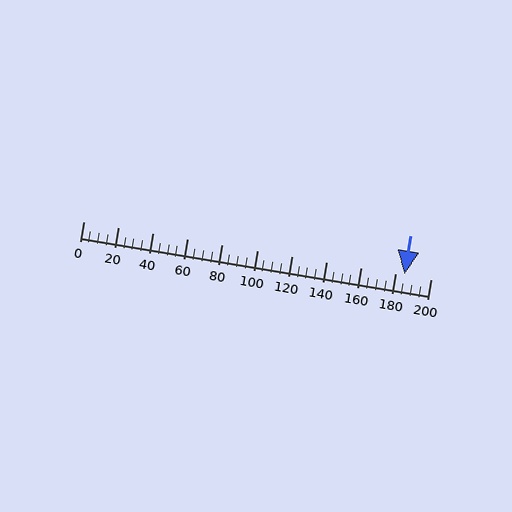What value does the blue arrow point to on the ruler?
The blue arrow points to approximately 185.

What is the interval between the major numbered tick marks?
The major tick marks are spaced 20 units apart.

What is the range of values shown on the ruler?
The ruler shows values from 0 to 200.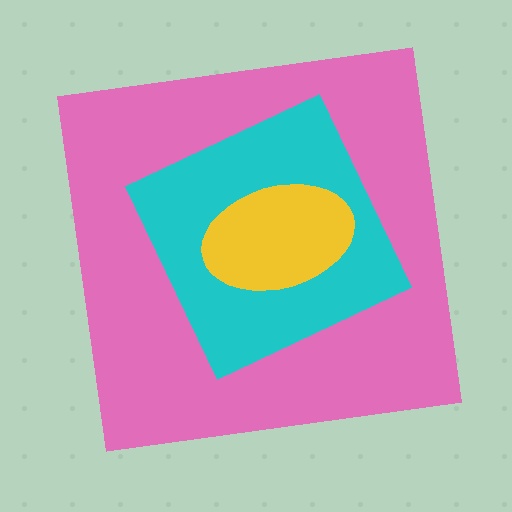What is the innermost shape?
The yellow ellipse.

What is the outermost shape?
The pink square.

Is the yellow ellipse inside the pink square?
Yes.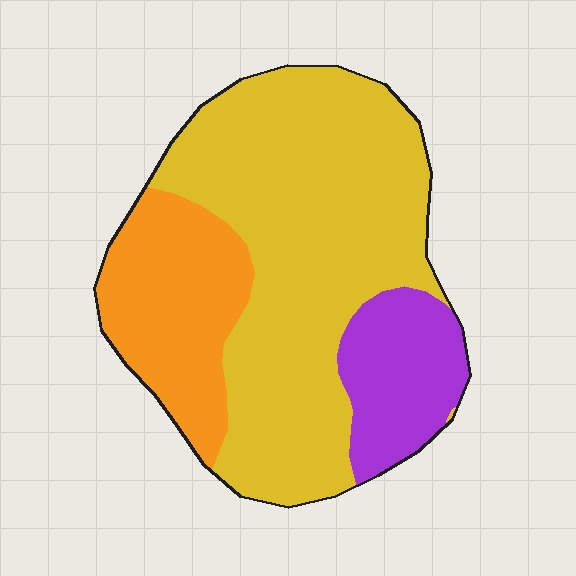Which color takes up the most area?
Yellow, at roughly 60%.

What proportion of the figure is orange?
Orange takes up about one quarter (1/4) of the figure.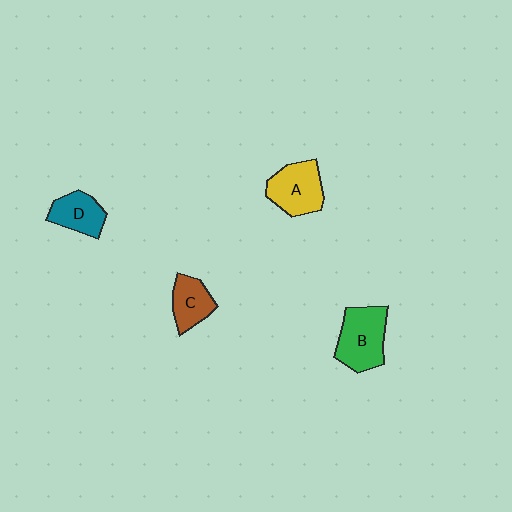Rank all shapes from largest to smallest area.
From largest to smallest: B (green), A (yellow), D (teal), C (brown).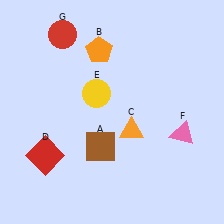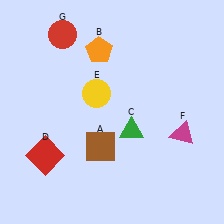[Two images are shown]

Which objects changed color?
C changed from orange to green. F changed from pink to magenta.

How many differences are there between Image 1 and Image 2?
There are 2 differences between the two images.